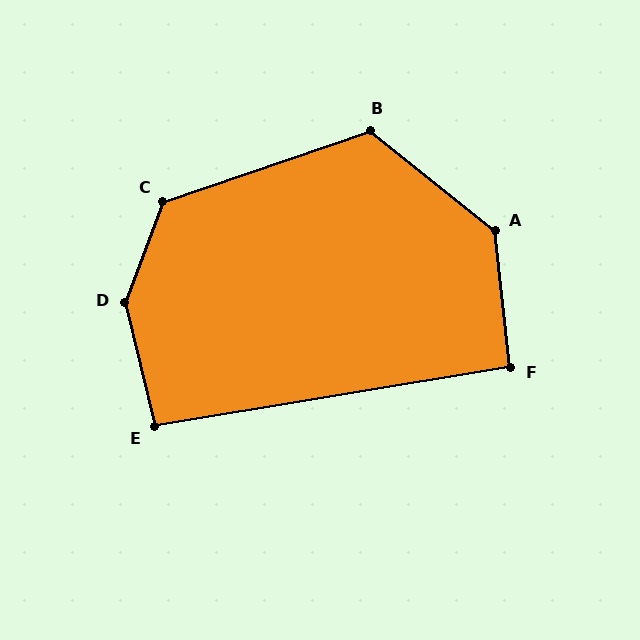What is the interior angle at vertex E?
Approximately 94 degrees (approximately right).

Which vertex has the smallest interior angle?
F, at approximately 93 degrees.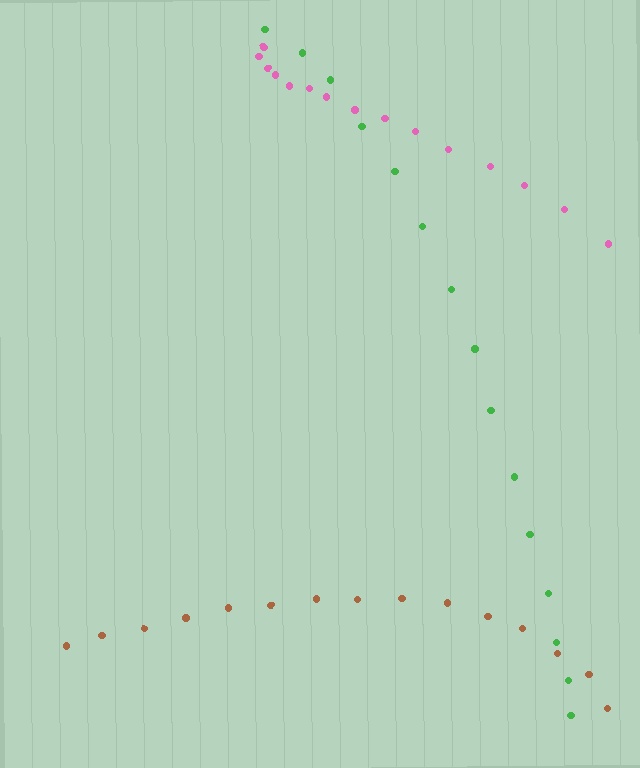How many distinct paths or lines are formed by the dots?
There are 3 distinct paths.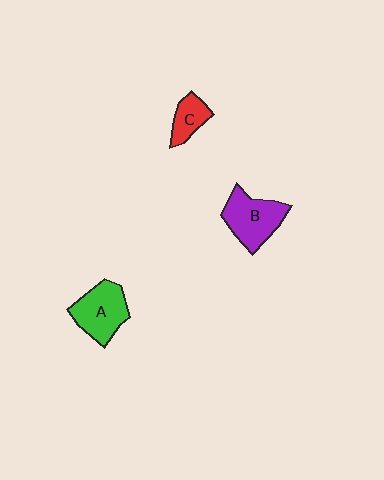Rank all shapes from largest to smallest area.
From largest to smallest: B (purple), A (green), C (red).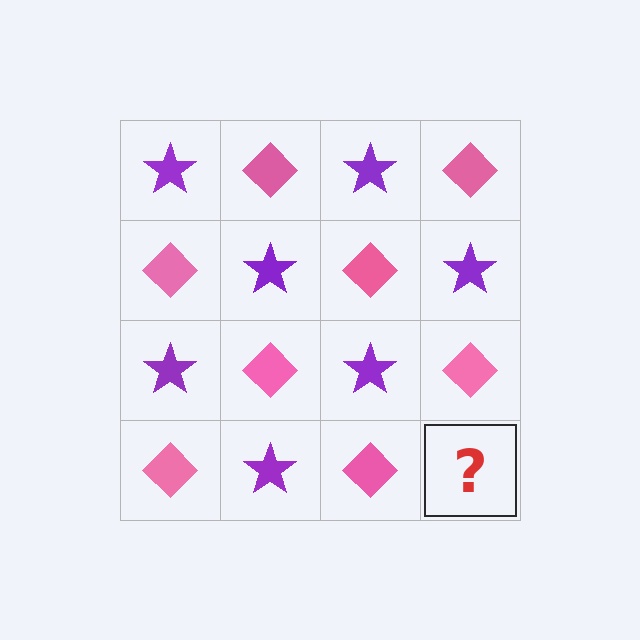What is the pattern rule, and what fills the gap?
The rule is that it alternates purple star and pink diamond in a checkerboard pattern. The gap should be filled with a purple star.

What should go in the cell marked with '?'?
The missing cell should contain a purple star.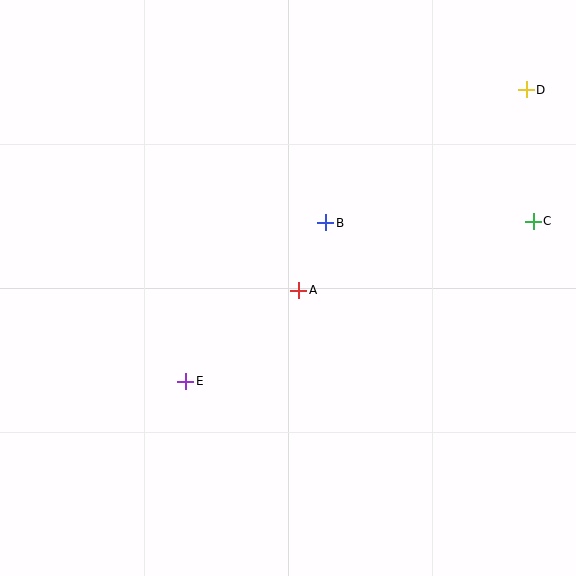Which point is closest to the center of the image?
Point A at (299, 290) is closest to the center.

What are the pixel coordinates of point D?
Point D is at (526, 90).